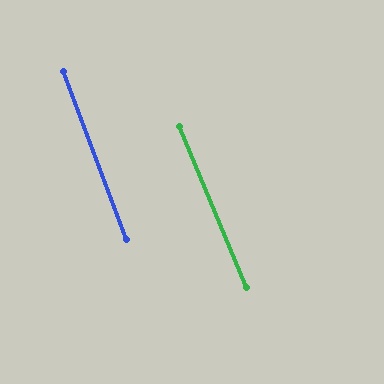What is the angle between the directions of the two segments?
Approximately 2 degrees.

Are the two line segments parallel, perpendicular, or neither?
Parallel — their directions differ by only 1.6°.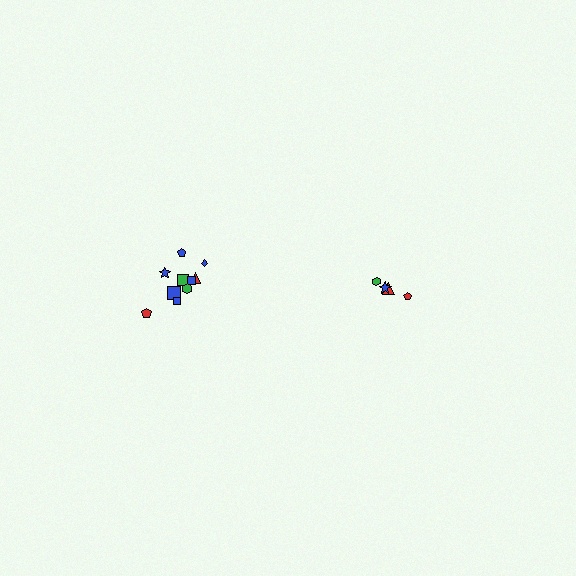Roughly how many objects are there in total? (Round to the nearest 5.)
Roughly 15 objects in total.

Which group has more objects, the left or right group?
The left group.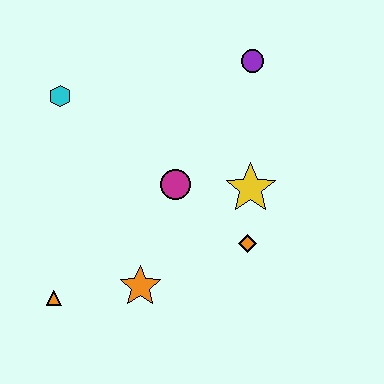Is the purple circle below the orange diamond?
No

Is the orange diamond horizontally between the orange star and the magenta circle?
No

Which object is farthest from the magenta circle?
The orange triangle is farthest from the magenta circle.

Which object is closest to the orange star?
The orange triangle is closest to the orange star.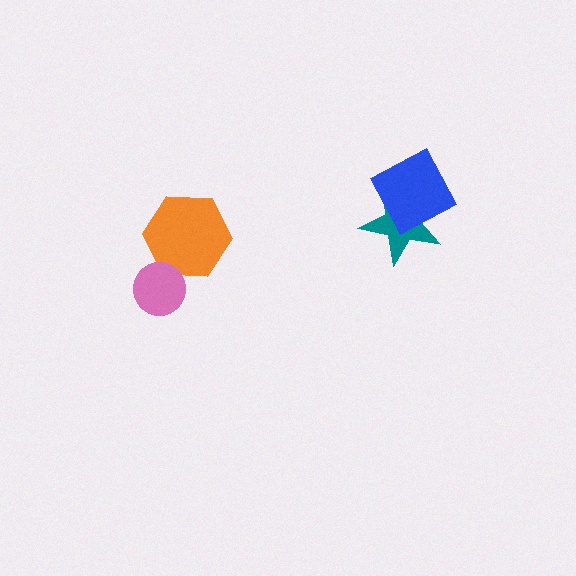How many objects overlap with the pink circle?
1 object overlaps with the pink circle.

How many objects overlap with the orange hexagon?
1 object overlaps with the orange hexagon.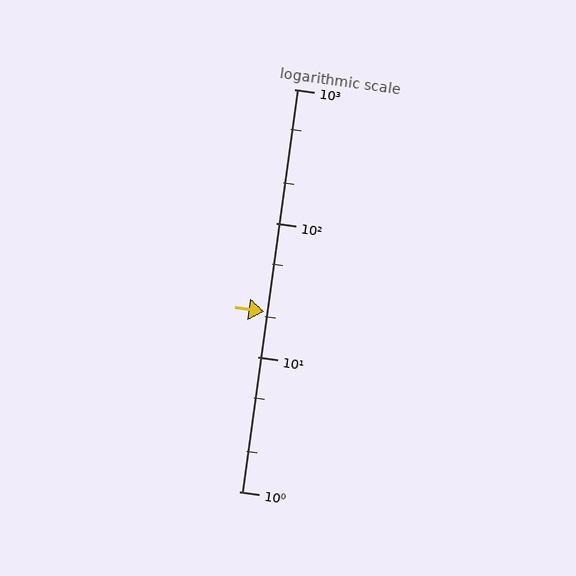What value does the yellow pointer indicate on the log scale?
The pointer indicates approximately 22.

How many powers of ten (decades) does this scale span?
The scale spans 3 decades, from 1 to 1000.